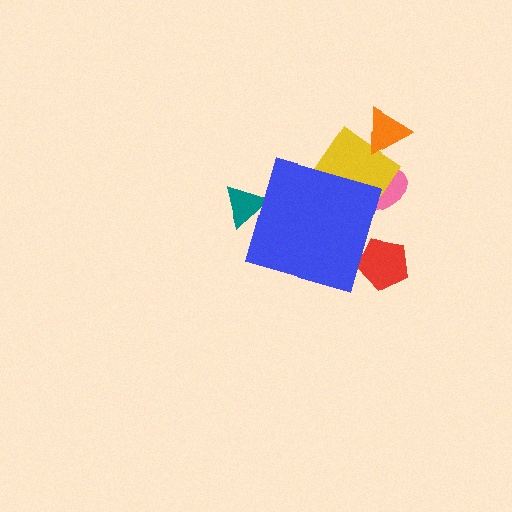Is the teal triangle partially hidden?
Yes, the teal triangle is partially hidden behind the blue diamond.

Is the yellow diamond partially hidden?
Yes, the yellow diamond is partially hidden behind the blue diamond.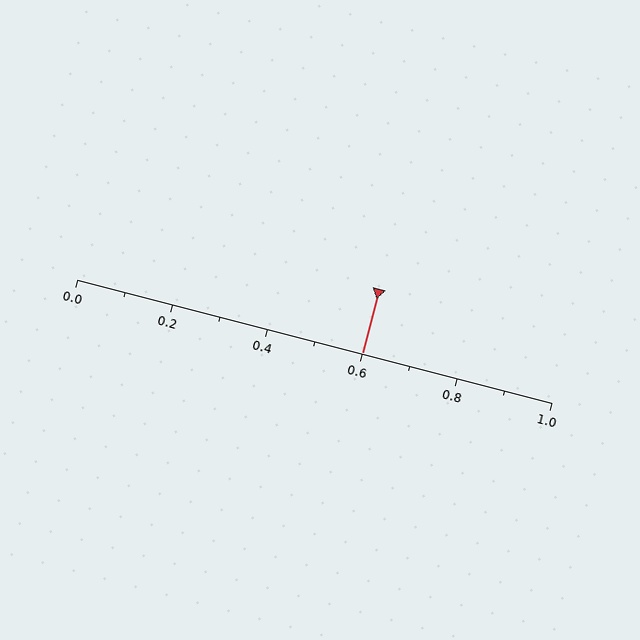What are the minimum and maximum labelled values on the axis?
The axis runs from 0.0 to 1.0.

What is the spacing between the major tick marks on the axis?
The major ticks are spaced 0.2 apart.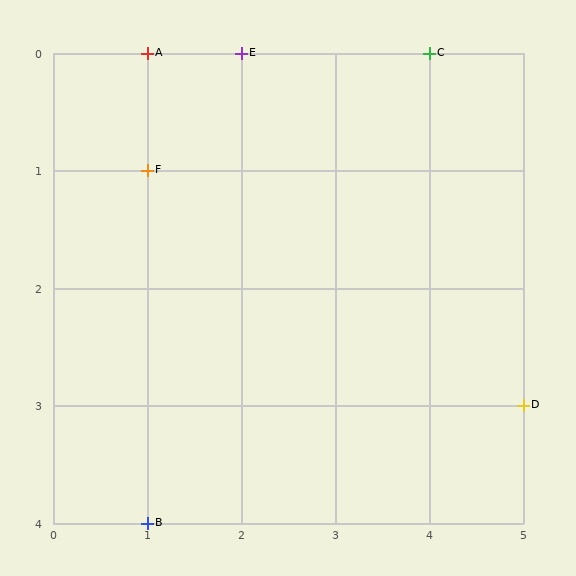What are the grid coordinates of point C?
Point C is at grid coordinates (4, 0).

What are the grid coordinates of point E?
Point E is at grid coordinates (2, 0).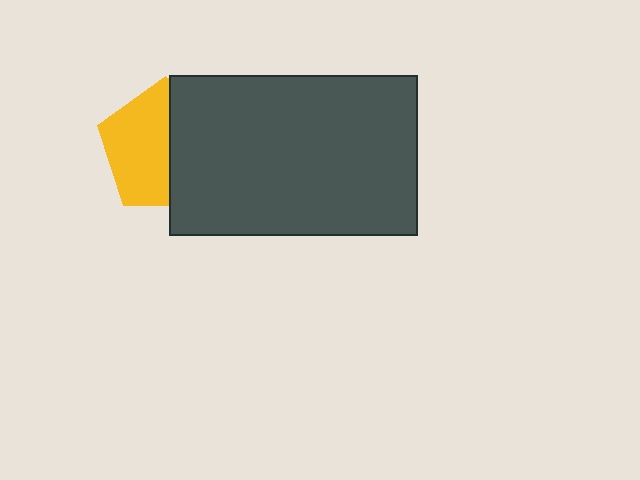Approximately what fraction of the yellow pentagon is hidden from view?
Roughly 46% of the yellow pentagon is hidden behind the dark gray rectangle.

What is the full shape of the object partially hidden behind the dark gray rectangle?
The partially hidden object is a yellow pentagon.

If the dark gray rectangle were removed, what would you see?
You would see the complete yellow pentagon.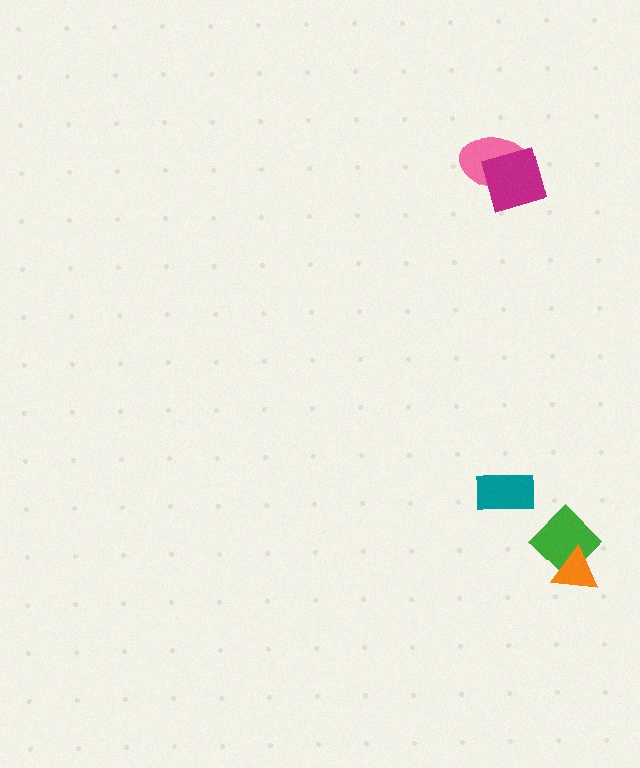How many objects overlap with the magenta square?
1 object overlaps with the magenta square.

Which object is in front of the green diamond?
The orange triangle is in front of the green diamond.